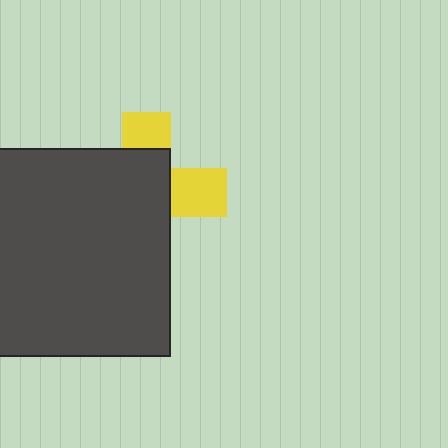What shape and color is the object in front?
The object in front is a dark gray square.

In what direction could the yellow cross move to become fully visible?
The yellow cross could move right. That would shift it out from behind the dark gray square entirely.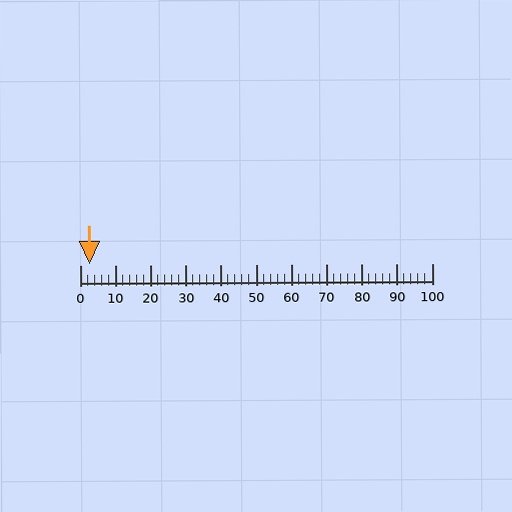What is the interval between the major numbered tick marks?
The major tick marks are spaced 10 units apart.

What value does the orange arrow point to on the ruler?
The orange arrow points to approximately 3.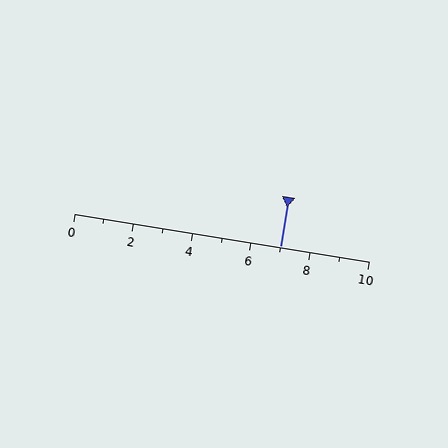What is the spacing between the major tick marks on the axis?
The major ticks are spaced 2 apart.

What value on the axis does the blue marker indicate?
The marker indicates approximately 7.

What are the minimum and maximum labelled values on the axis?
The axis runs from 0 to 10.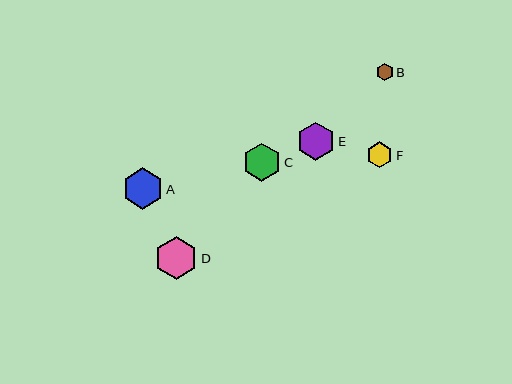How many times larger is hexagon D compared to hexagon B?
Hexagon D is approximately 2.5 times the size of hexagon B.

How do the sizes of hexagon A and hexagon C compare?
Hexagon A and hexagon C are approximately the same size.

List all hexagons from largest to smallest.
From largest to smallest: D, A, C, E, F, B.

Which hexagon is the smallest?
Hexagon B is the smallest with a size of approximately 17 pixels.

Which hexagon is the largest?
Hexagon D is the largest with a size of approximately 43 pixels.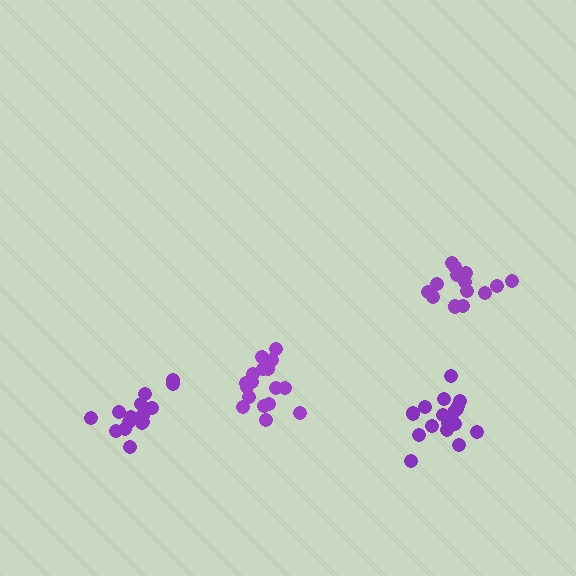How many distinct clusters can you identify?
There are 4 distinct clusters.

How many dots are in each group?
Group 1: 17 dots, Group 2: 15 dots, Group 3: 18 dots, Group 4: 14 dots (64 total).